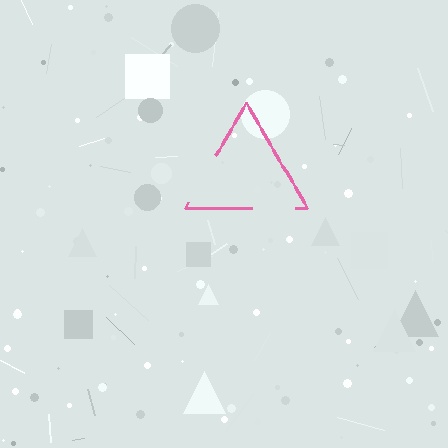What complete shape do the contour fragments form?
The contour fragments form a triangle.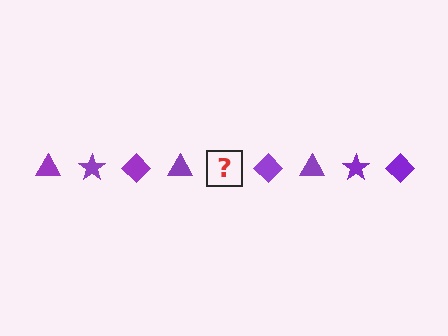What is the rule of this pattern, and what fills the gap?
The rule is that the pattern cycles through triangle, star, diamond shapes in purple. The gap should be filled with a purple star.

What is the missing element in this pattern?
The missing element is a purple star.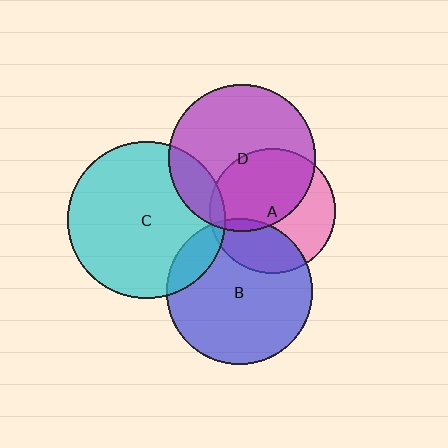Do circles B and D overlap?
Yes.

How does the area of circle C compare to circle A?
Approximately 1.6 times.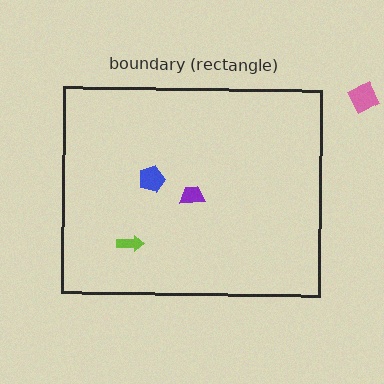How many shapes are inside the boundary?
3 inside, 1 outside.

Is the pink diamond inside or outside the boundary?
Outside.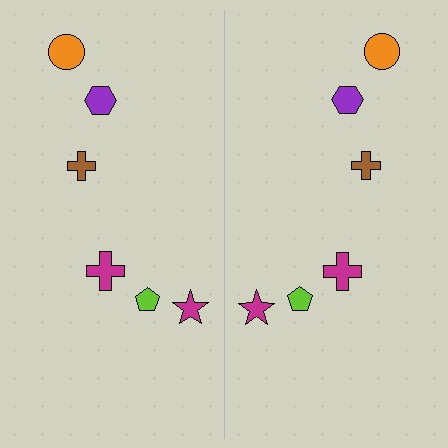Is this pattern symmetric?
Yes, this pattern has bilateral (reflection) symmetry.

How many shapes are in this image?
There are 12 shapes in this image.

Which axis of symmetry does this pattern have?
The pattern has a vertical axis of symmetry running through the center of the image.